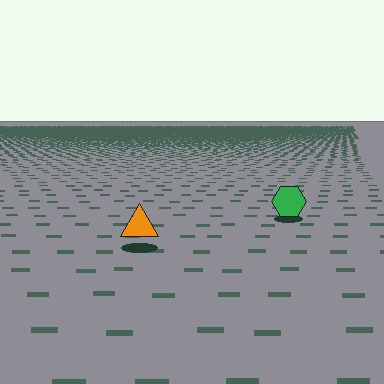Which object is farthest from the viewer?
The green hexagon is farthest from the viewer. It appears smaller and the ground texture around it is denser.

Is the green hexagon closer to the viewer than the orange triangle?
No. The orange triangle is closer — you can tell from the texture gradient: the ground texture is coarser near it.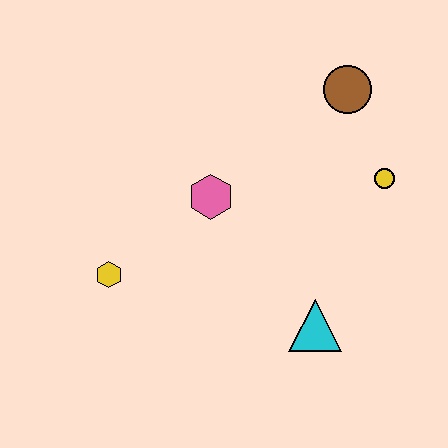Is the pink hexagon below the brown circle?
Yes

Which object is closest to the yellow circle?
The brown circle is closest to the yellow circle.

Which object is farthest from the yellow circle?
The yellow hexagon is farthest from the yellow circle.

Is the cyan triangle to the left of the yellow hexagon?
No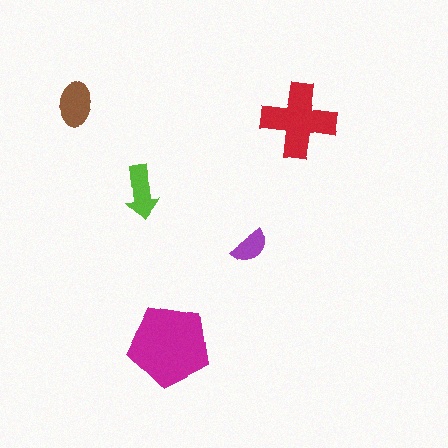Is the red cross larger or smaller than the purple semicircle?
Larger.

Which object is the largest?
The magenta pentagon.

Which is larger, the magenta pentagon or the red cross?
The magenta pentagon.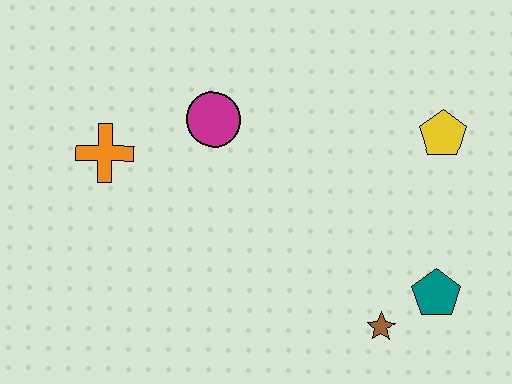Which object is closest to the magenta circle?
The orange cross is closest to the magenta circle.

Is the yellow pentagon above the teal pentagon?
Yes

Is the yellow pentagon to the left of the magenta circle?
No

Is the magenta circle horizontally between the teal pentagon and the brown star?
No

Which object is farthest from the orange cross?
The teal pentagon is farthest from the orange cross.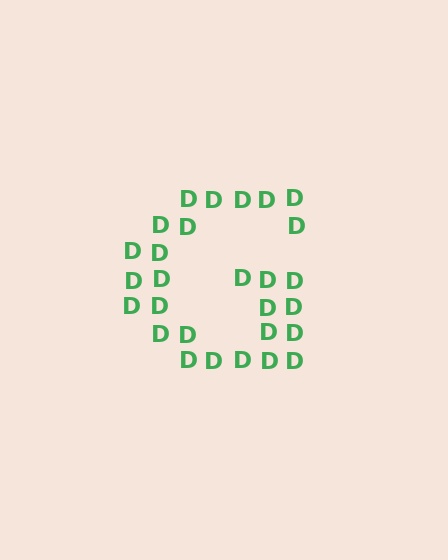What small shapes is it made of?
It is made of small letter D's.